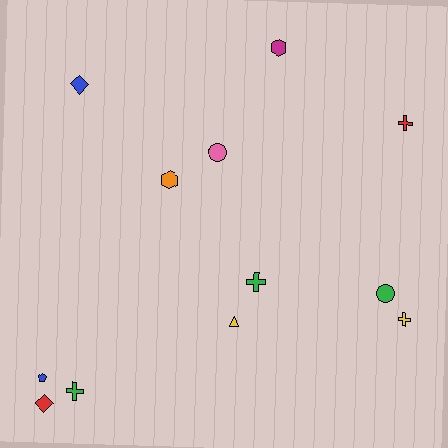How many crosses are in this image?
There are 4 crosses.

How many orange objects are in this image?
There is 1 orange object.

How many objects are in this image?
There are 12 objects.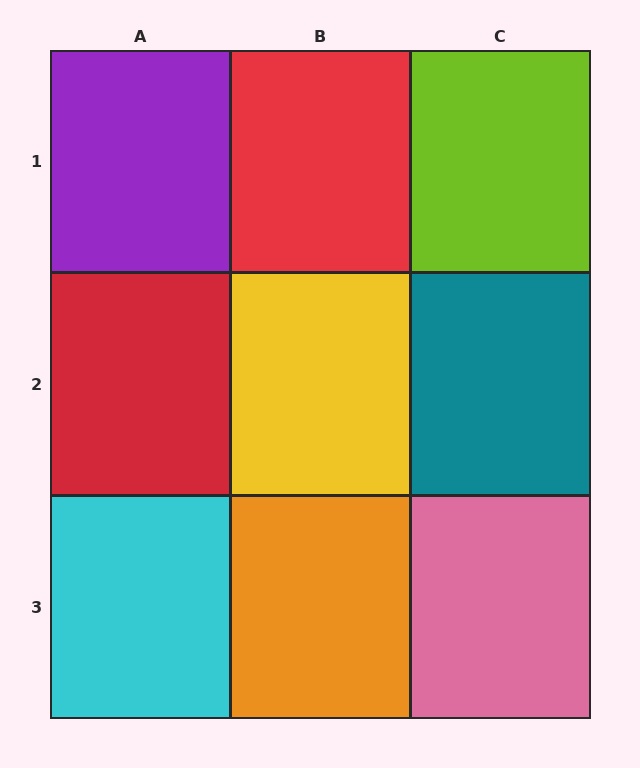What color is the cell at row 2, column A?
Red.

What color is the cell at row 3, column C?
Pink.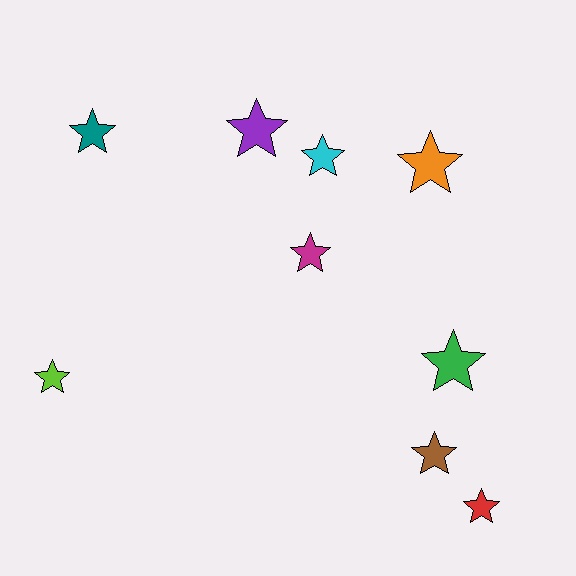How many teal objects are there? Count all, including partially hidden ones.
There is 1 teal object.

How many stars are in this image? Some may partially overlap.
There are 9 stars.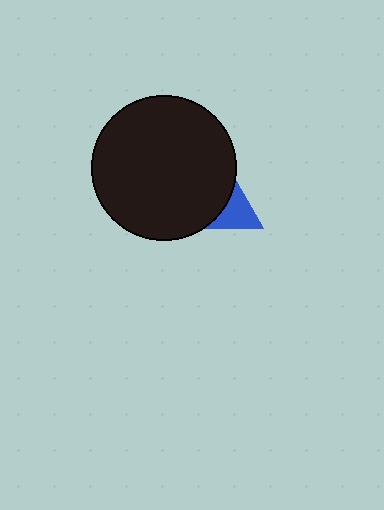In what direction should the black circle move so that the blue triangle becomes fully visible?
The black circle should move left. That is the shortest direction to clear the overlap and leave the blue triangle fully visible.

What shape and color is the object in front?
The object in front is a black circle.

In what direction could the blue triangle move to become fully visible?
The blue triangle could move right. That would shift it out from behind the black circle entirely.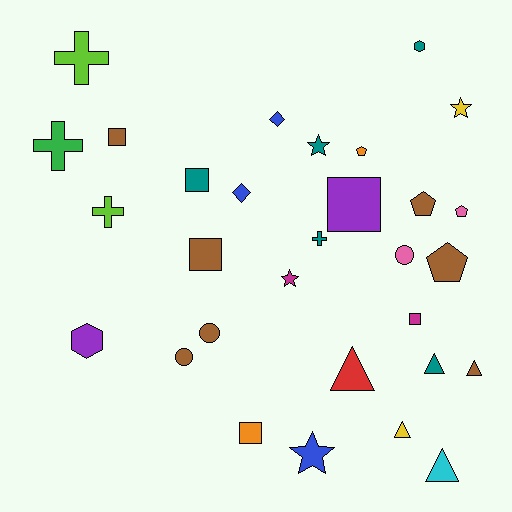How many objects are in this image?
There are 30 objects.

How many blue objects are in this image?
There are 3 blue objects.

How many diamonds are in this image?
There are 2 diamonds.